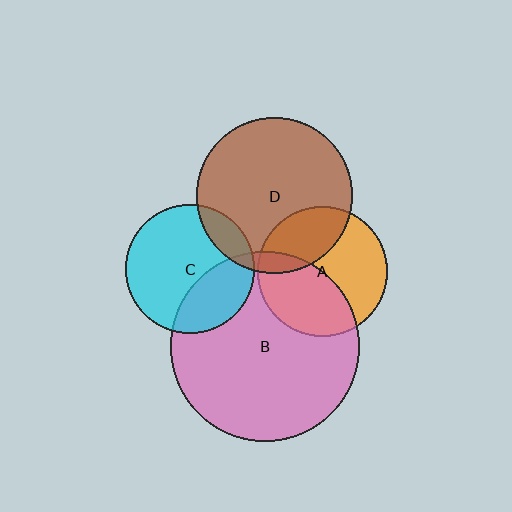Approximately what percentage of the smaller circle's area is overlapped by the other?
Approximately 30%.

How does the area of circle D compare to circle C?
Approximately 1.5 times.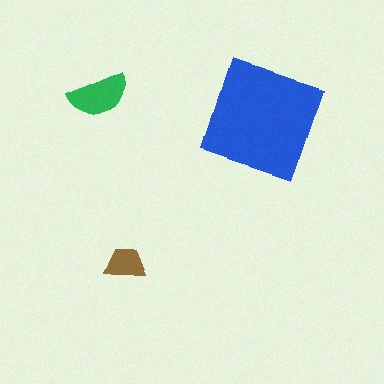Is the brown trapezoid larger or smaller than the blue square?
Smaller.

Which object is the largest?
The blue square.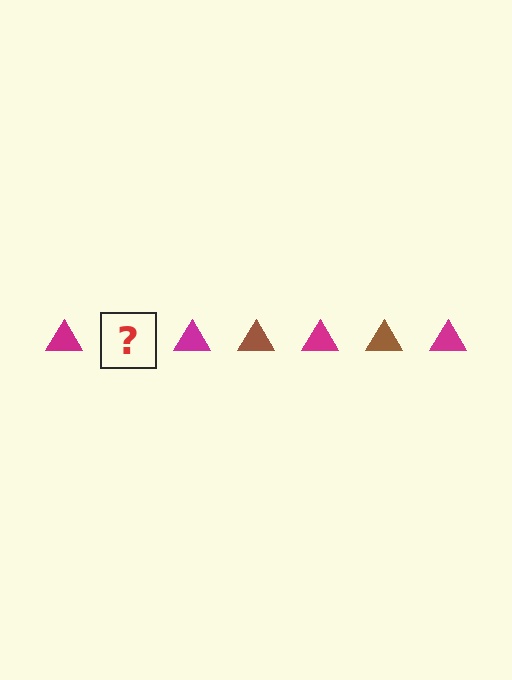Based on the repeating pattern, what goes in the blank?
The blank should be a brown triangle.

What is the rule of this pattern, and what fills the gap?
The rule is that the pattern cycles through magenta, brown triangles. The gap should be filled with a brown triangle.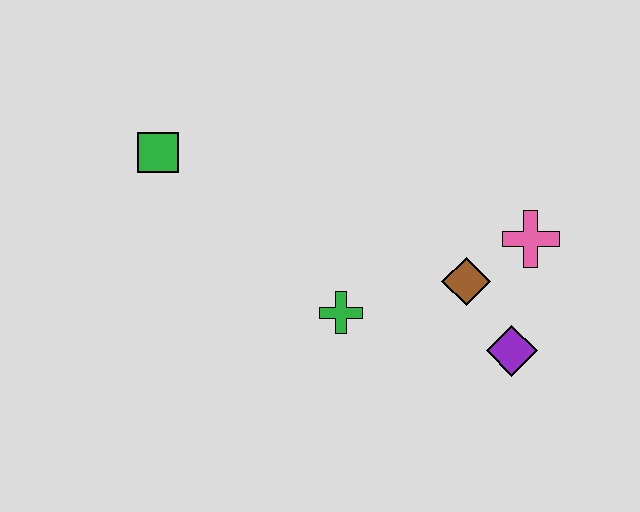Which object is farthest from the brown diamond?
The green square is farthest from the brown diamond.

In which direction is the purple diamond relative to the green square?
The purple diamond is to the right of the green square.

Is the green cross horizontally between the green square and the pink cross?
Yes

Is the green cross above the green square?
No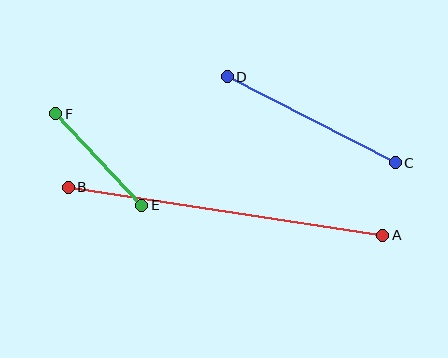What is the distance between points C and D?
The distance is approximately 189 pixels.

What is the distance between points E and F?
The distance is approximately 126 pixels.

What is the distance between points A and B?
The distance is approximately 318 pixels.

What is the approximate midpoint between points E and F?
The midpoint is at approximately (99, 159) pixels.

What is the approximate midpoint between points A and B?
The midpoint is at approximately (226, 211) pixels.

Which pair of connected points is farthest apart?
Points A and B are farthest apart.